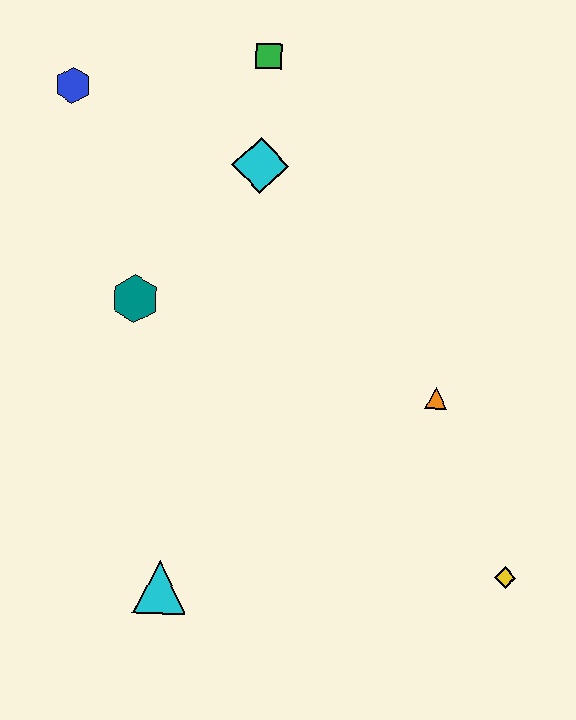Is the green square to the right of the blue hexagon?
Yes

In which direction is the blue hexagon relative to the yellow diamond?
The blue hexagon is above the yellow diamond.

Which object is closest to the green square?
The cyan diamond is closest to the green square.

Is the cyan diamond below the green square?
Yes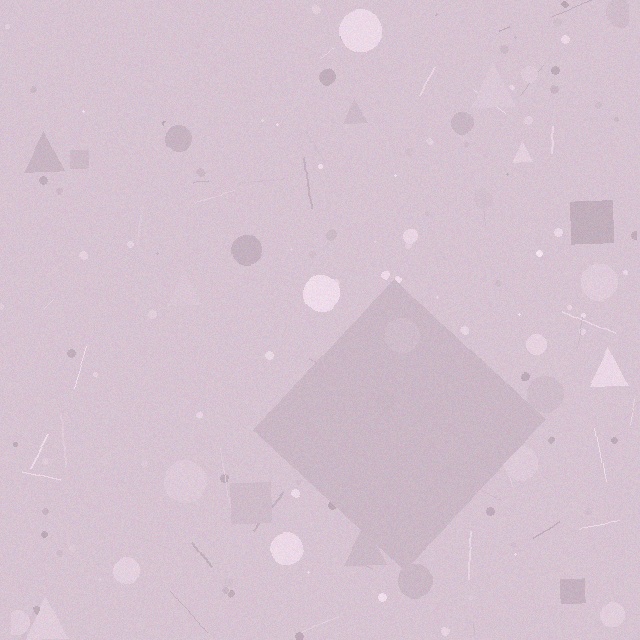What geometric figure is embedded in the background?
A diamond is embedded in the background.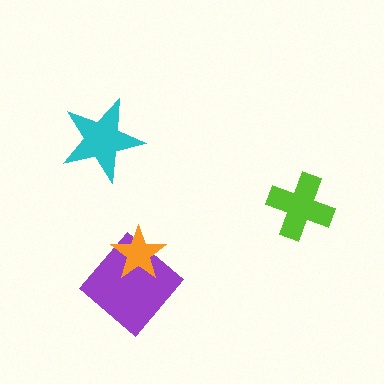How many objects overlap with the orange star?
1 object overlaps with the orange star.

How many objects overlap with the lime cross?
0 objects overlap with the lime cross.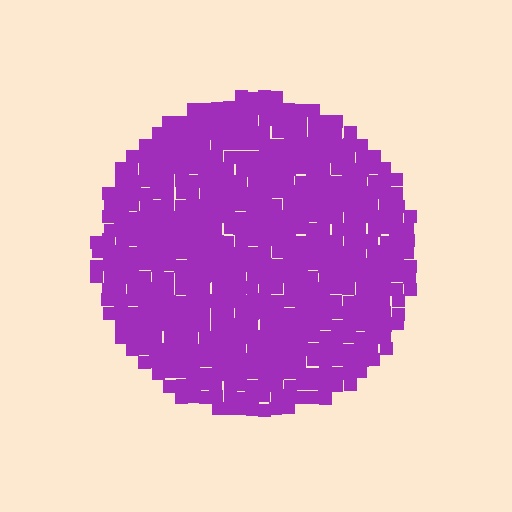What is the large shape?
The large shape is a circle.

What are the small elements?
The small elements are squares.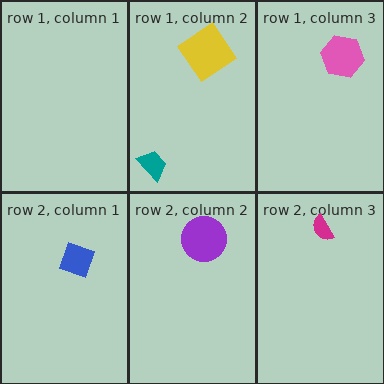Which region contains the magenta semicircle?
The row 2, column 3 region.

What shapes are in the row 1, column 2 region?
The teal trapezoid, the yellow diamond.